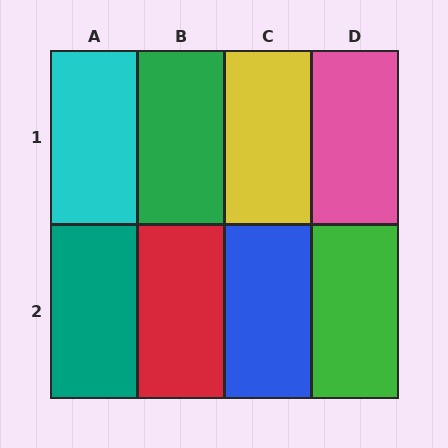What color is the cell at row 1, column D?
Pink.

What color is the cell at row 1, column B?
Green.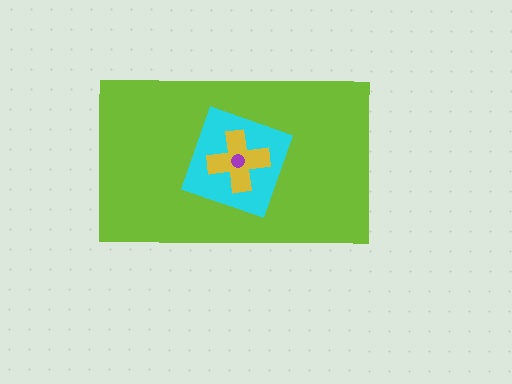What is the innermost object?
The purple circle.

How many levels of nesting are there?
4.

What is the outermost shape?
The lime rectangle.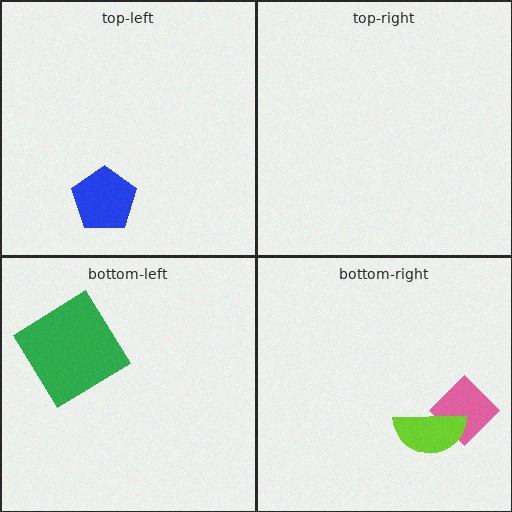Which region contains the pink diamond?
The bottom-right region.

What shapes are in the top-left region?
The blue pentagon.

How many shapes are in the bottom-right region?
2.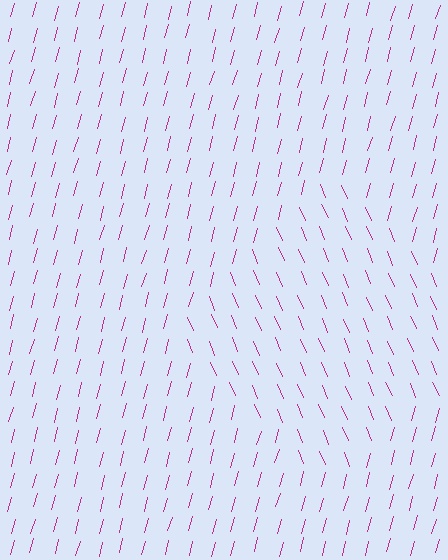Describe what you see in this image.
The image is filled with small magenta line segments. A diamond region in the image has lines oriented differently from the surrounding lines, creating a visible texture boundary.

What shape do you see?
I see a diamond.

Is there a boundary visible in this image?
Yes, there is a texture boundary formed by a change in line orientation.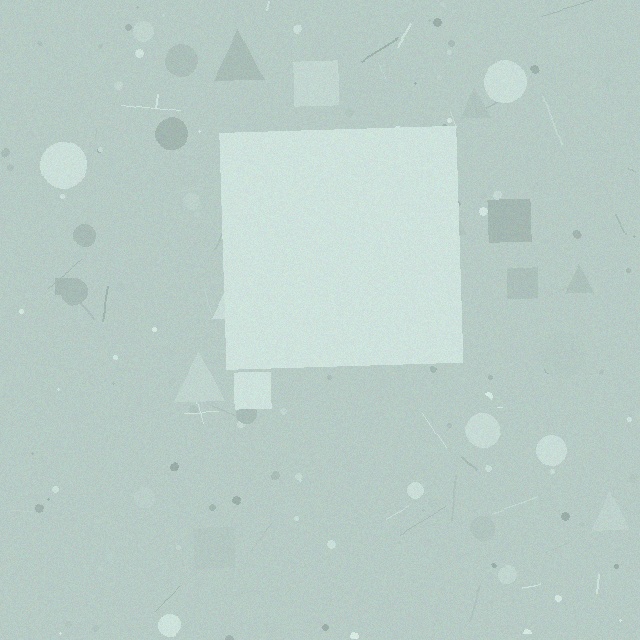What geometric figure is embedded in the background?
A square is embedded in the background.